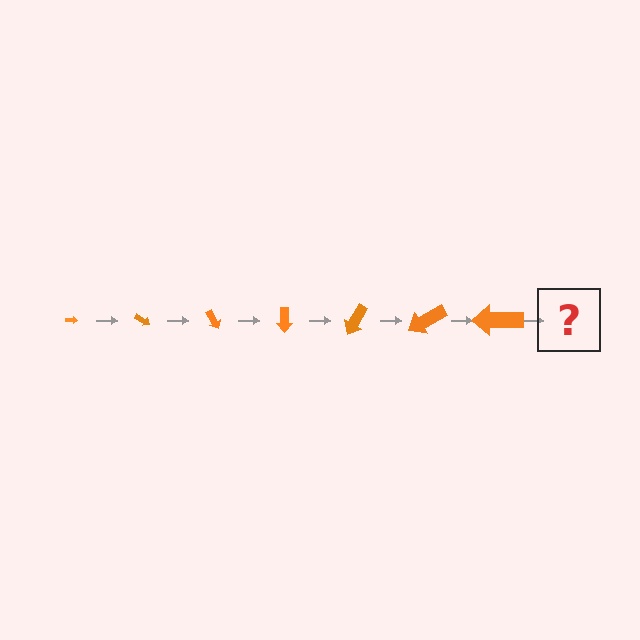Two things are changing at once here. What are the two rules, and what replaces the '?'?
The two rules are that the arrow grows larger each step and it rotates 30 degrees each step. The '?' should be an arrow, larger than the previous one and rotated 210 degrees from the start.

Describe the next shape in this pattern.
It should be an arrow, larger than the previous one and rotated 210 degrees from the start.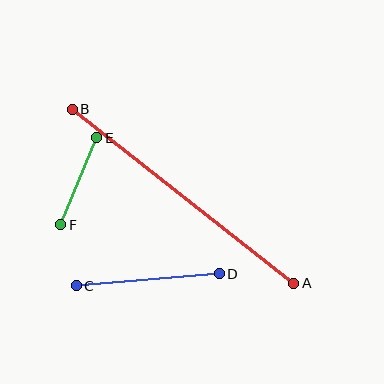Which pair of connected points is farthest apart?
Points A and B are farthest apart.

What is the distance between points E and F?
The distance is approximately 94 pixels.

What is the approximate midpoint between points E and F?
The midpoint is at approximately (79, 181) pixels.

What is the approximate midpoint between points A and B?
The midpoint is at approximately (183, 196) pixels.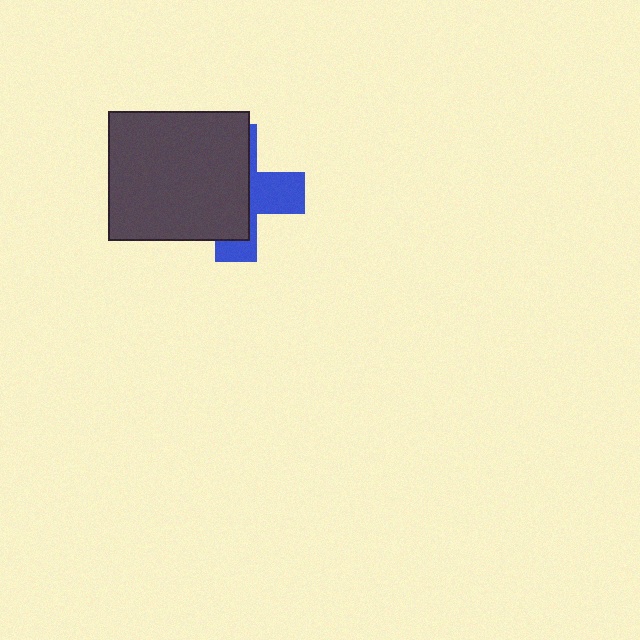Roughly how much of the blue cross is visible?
A small part of it is visible (roughly 39%).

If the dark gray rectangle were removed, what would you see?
You would see the complete blue cross.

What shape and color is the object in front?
The object in front is a dark gray rectangle.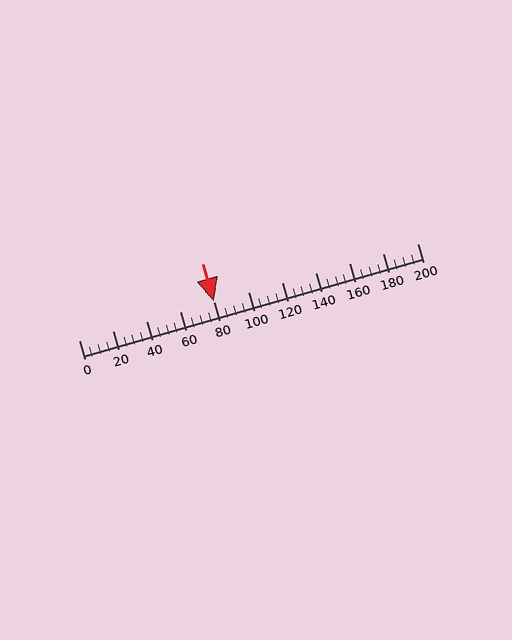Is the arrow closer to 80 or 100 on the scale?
The arrow is closer to 80.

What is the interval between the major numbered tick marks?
The major tick marks are spaced 20 units apart.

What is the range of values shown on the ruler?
The ruler shows values from 0 to 200.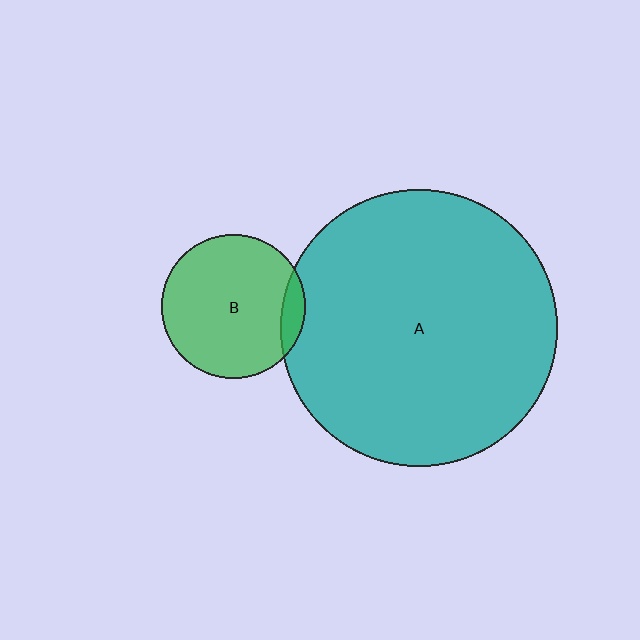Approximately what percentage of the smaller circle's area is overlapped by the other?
Approximately 10%.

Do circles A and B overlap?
Yes.